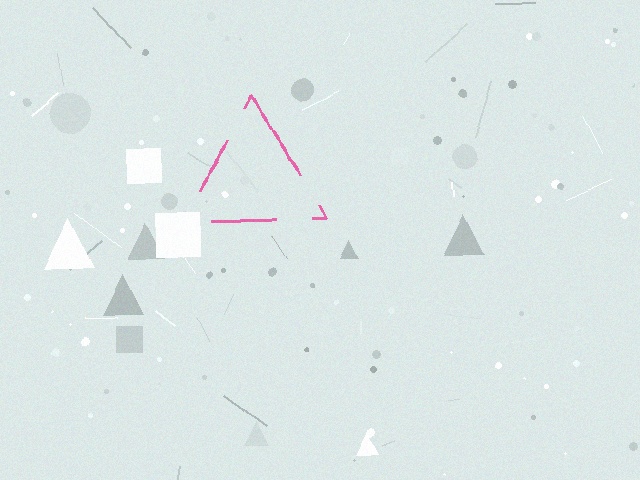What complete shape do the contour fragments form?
The contour fragments form a triangle.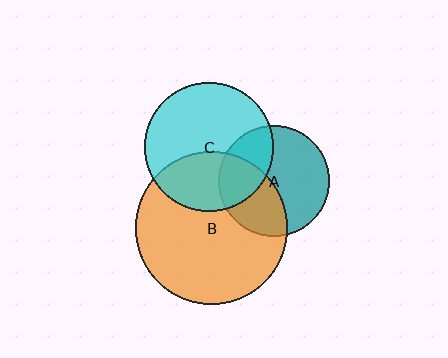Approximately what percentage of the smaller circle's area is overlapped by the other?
Approximately 30%.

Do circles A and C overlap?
Yes.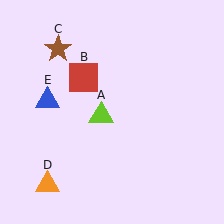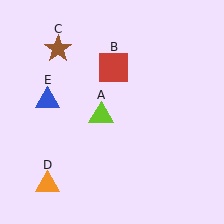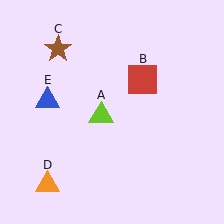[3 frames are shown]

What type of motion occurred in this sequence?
The red square (object B) rotated clockwise around the center of the scene.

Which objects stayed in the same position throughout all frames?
Lime triangle (object A) and brown star (object C) and orange triangle (object D) and blue triangle (object E) remained stationary.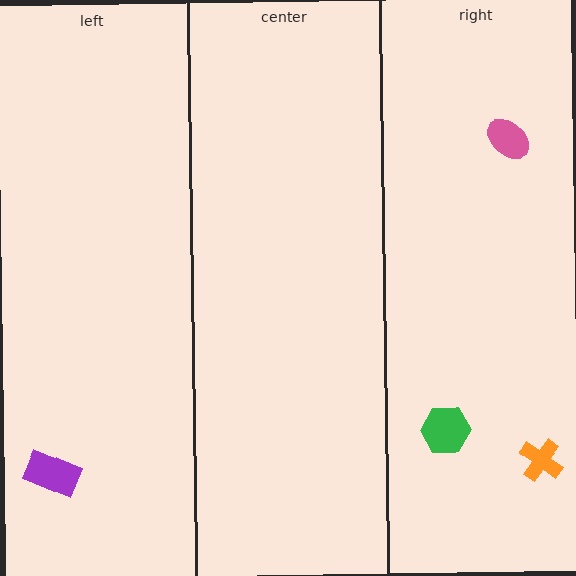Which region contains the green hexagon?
The right region.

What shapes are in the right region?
The pink ellipse, the green hexagon, the orange cross.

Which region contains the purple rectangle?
The left region.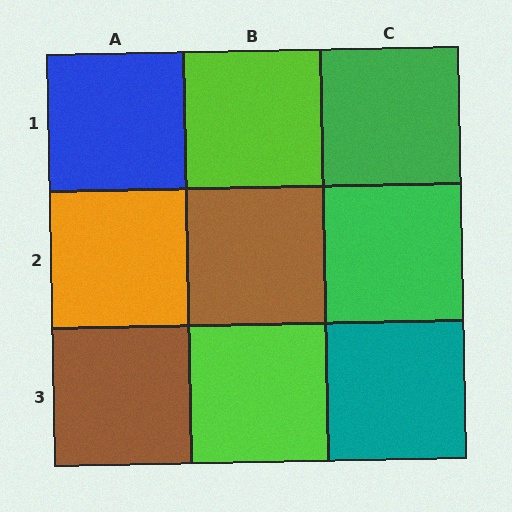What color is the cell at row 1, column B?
Lime.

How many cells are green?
2 cells are green.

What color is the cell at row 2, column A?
Orange.